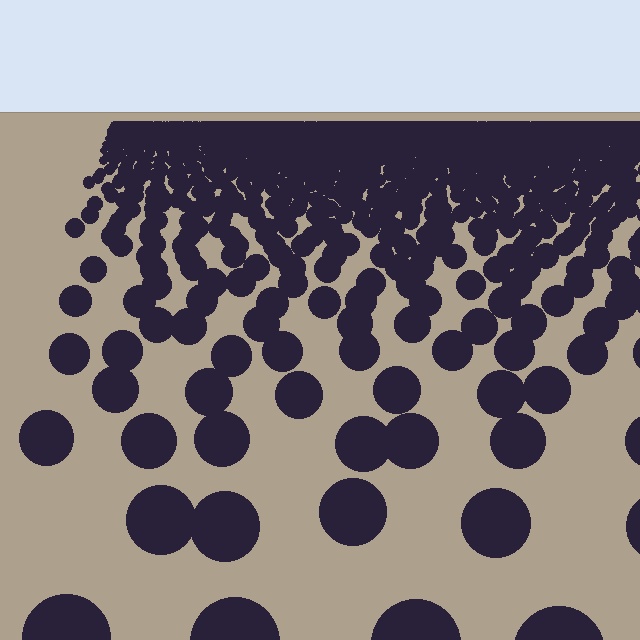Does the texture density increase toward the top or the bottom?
Density increases toward the top.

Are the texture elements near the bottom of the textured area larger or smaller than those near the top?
Larger. Near the bottom, elements are closer to the viewer and appear at a bigger on-screen size.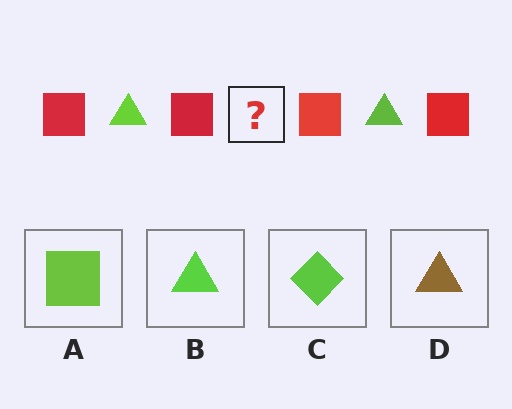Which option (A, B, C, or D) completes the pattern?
B.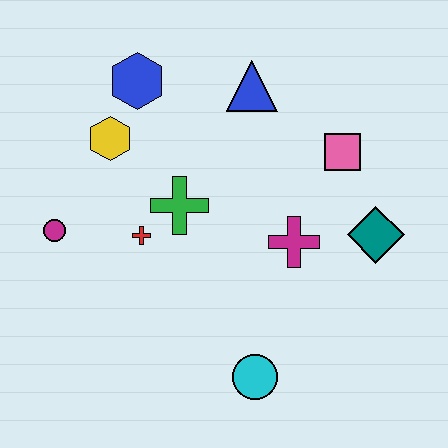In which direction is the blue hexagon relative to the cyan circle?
The blue hexagon is above the cyan circle.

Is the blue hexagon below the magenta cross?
No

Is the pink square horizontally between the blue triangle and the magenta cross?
No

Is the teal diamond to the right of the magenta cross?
Yes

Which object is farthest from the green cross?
The teal diamond is farthest from the green cross.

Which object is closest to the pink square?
The teal diamond is closest to the pink square.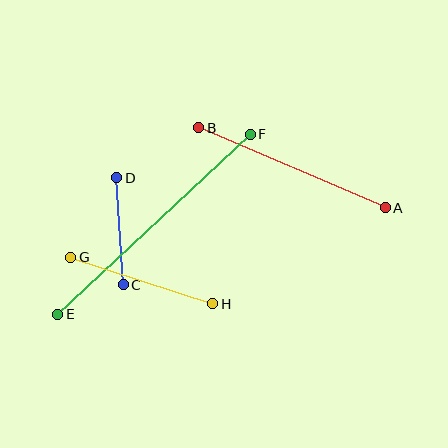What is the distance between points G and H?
The distance is approximately 149 pixels.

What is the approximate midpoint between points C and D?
The midpoint is at approximately (120, 231) pixels.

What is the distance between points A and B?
The distance is approximately 203 pixels.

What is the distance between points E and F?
The distance is approximately 264 pixels.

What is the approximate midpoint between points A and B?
The midpoint is at approximately (292, 168) pixels.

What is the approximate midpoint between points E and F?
The midpoint is at approximately (154, 224) pixels.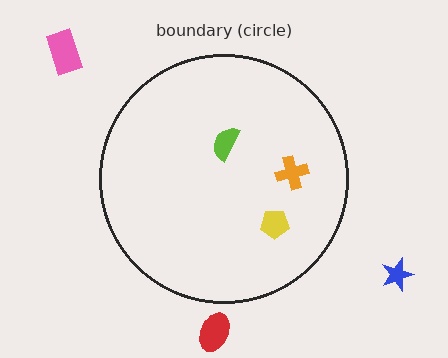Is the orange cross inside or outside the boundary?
Inside.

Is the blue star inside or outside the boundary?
Outside.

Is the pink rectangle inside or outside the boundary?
Outside.